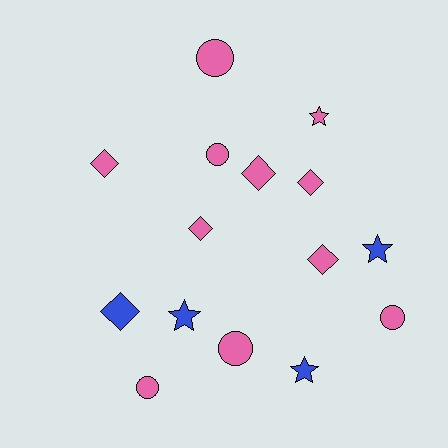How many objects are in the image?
There are 15 objects.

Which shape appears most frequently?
Diamond, with 6 objects.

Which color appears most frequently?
Pink, with 11 objects.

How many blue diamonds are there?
There is 1 blue diamond.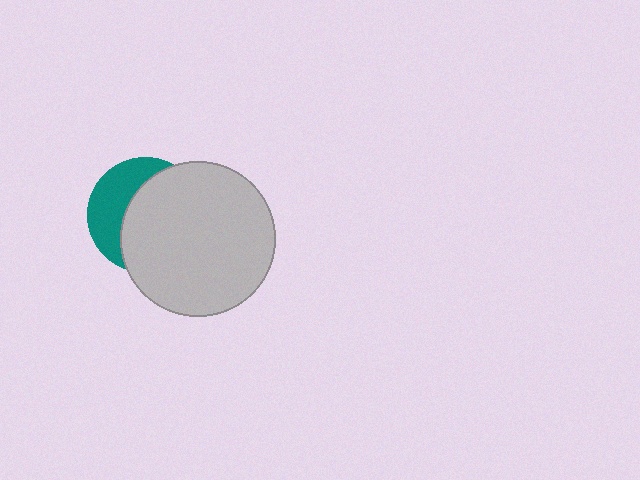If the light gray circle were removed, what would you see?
You would see the complete teal circle.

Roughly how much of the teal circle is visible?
A small part of it is visible (roughly 36%).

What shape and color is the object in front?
The object in front is a light gray circle.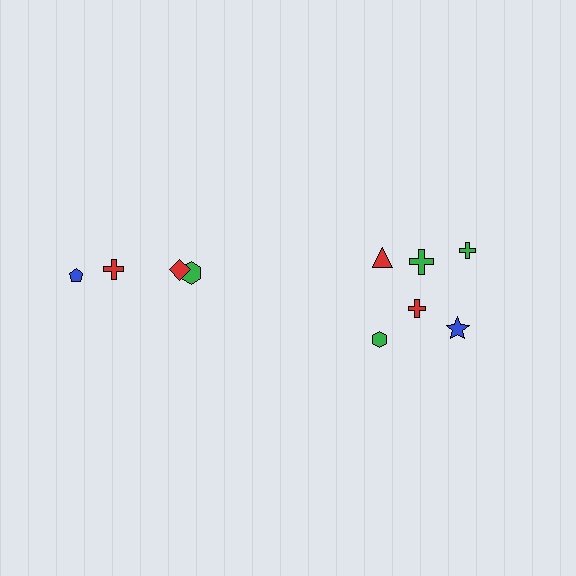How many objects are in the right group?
There are 6 objects.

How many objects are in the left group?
There are 4 objects.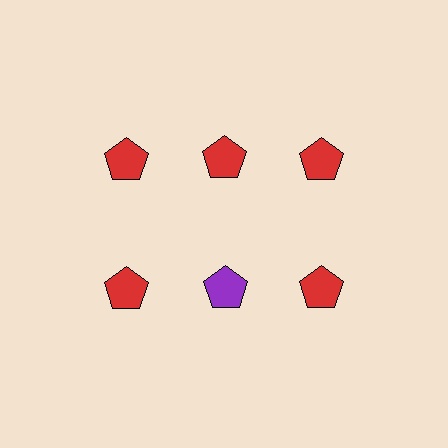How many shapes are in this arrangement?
There are 6 shapes arranged in a grid pattern.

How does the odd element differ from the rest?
It has a different color: purple instead of red.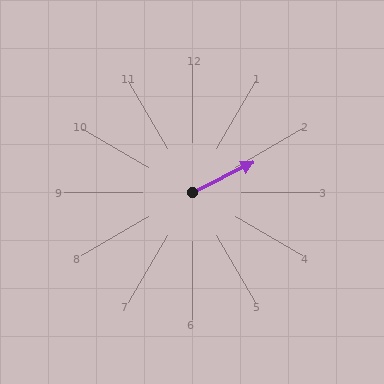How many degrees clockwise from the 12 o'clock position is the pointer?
Approximately 64 degrees.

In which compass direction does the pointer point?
Northeast.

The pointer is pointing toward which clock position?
Roughly 2 o'clock.